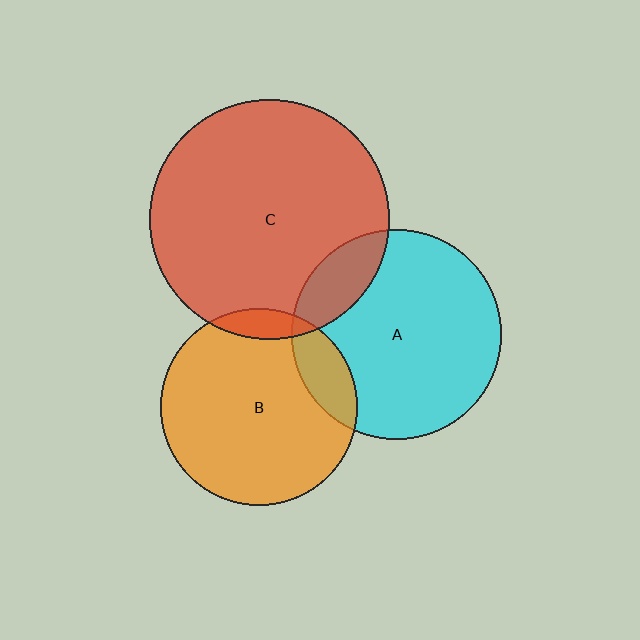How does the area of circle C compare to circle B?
Approximately 1.5 times.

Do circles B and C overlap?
Yes.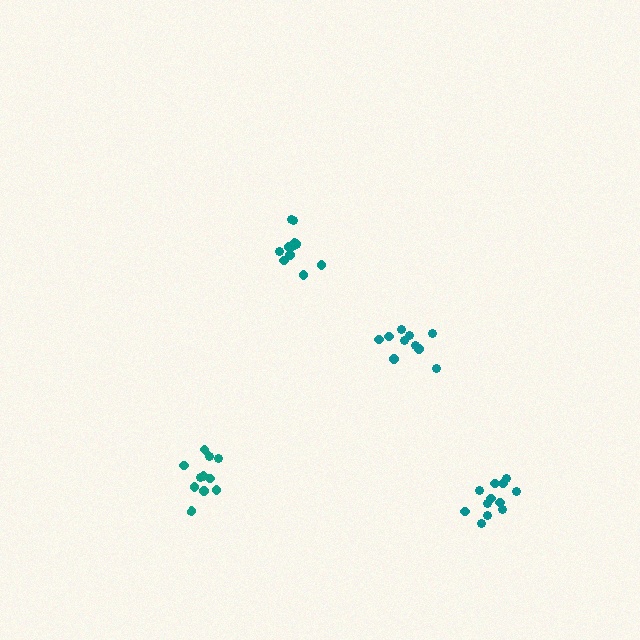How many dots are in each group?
Group 1: 12 dots, Group 2: 11 dots, Group 3: 12 dots, Group 4: 10 dots (45 total).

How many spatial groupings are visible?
There are 4 spatial groupings.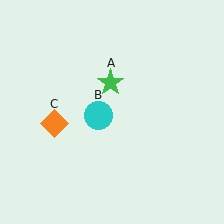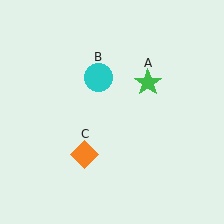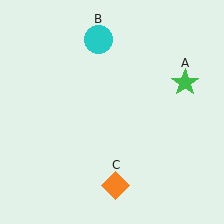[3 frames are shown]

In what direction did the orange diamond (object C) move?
The orange diamond (object C) moved down and to the right.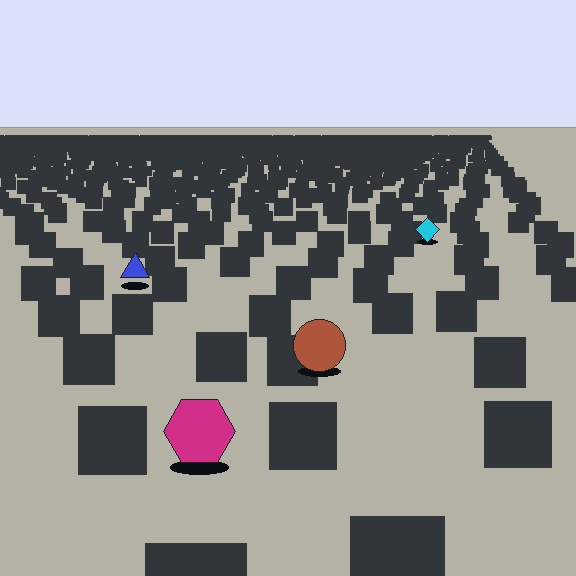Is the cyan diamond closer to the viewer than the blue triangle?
No. The blue triangle is closer — you can tell from the texture gradient: the ground texture is coarser near it.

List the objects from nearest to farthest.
From nearest to farthest: the magenta hexagon, the brown circle, the blue triangle, the cyan diamond.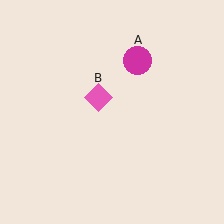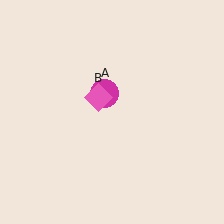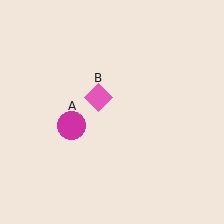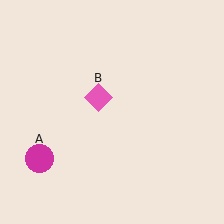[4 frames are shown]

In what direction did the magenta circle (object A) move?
The magenta circle (object A) moved down and to the left.